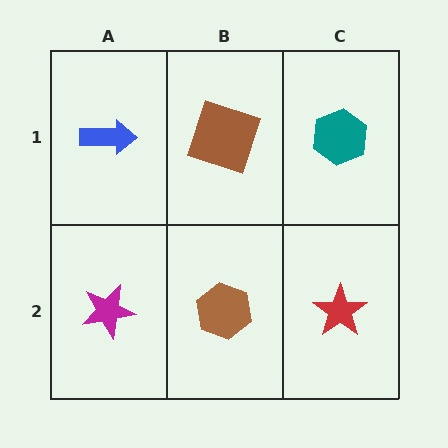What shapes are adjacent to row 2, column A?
A blue arrow (row 1, column A), a brown hexagon (row 2, column B).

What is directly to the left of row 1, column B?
A blue arrow.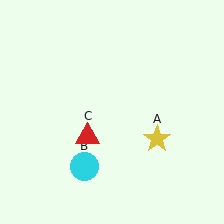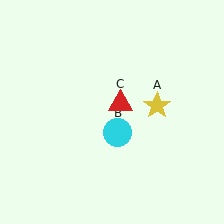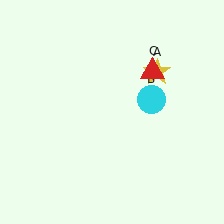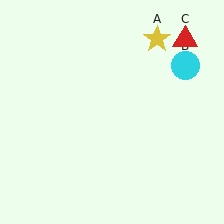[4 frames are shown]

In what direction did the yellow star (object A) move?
The yellow star (object A) moved up.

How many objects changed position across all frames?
3 objects changed position: yellow star (object A), cyan circle (object B), red triangle (object C).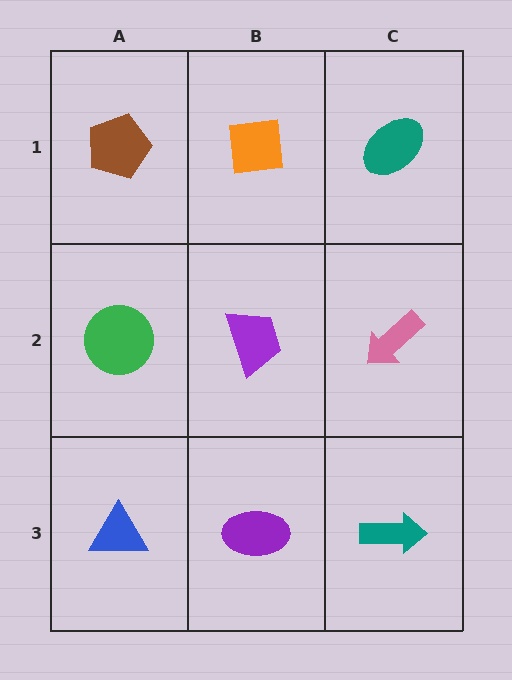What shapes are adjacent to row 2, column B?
An orange square (row 1, column B), a purple ellipse (row 3, column B), a green circle (row 2, column A), a pink arrow (row 2, column C).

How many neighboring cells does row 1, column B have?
3.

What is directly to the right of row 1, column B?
A teal ellipse.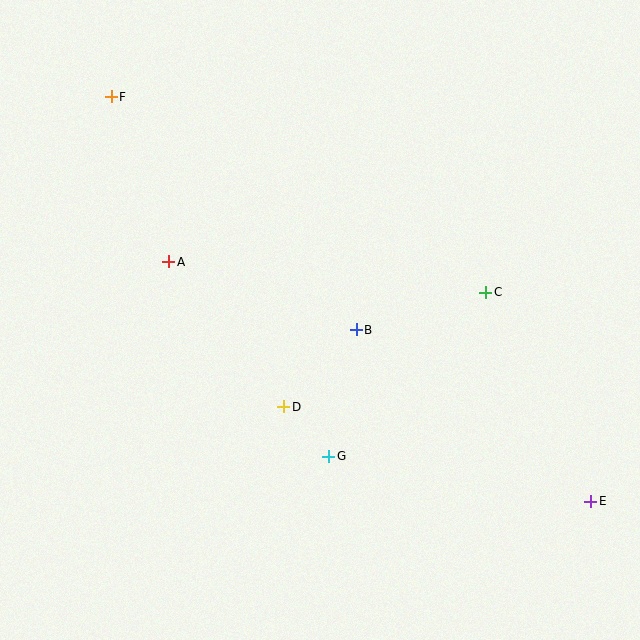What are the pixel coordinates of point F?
Point F is at (111, 97).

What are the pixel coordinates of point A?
Point A is at (169, 262).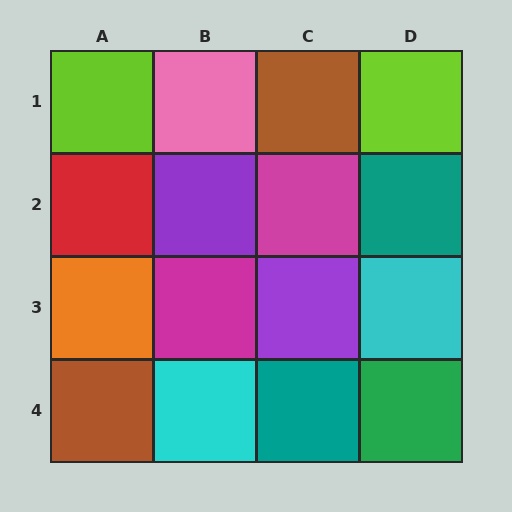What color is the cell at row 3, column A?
Orange.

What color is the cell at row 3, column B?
Magenta.